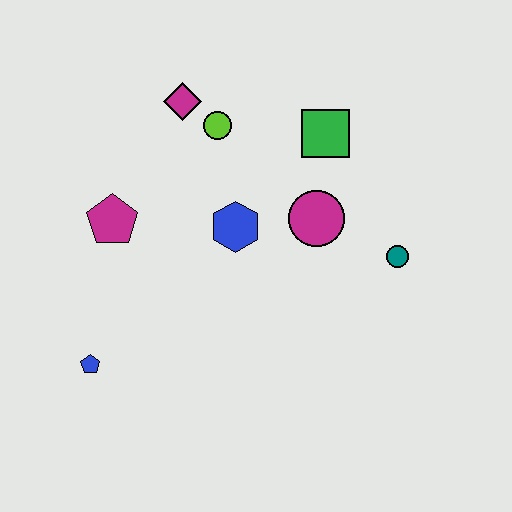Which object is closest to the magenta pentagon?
The blue hexagon is closest to the magenta pentagon.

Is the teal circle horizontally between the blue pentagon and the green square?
No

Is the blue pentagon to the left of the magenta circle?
Yes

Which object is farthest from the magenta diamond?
The blue pentagon is farthest from the magenta diamond.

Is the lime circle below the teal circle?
No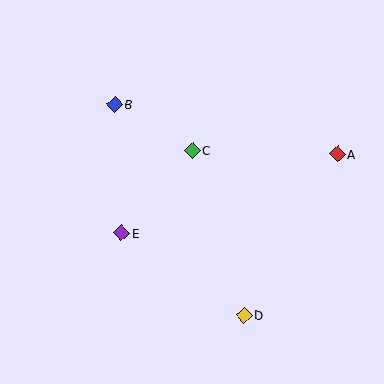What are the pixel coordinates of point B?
Point B is at (115, 104).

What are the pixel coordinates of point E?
Point E is at (121, 233).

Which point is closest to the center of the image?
Point C at (193, 150) is closest to the center.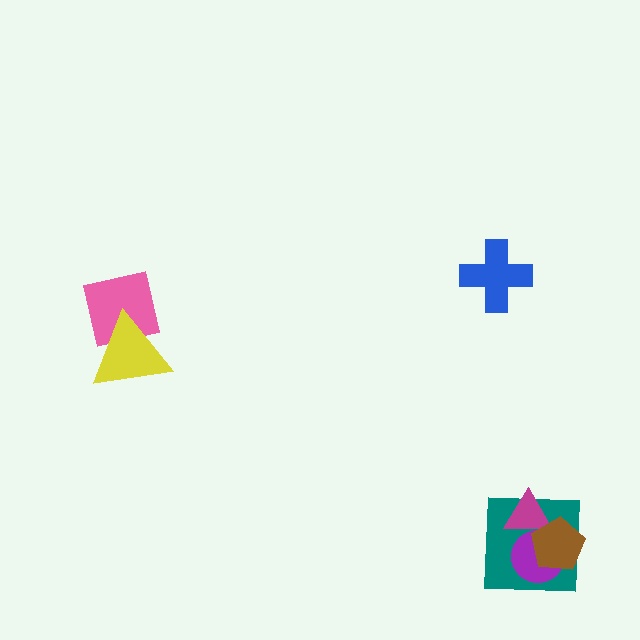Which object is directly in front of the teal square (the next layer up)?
The magenta triangle is directly in front of the teal square.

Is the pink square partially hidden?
Yes, it is partially covered by another shape.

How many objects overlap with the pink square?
1 object overlaps with the pink square.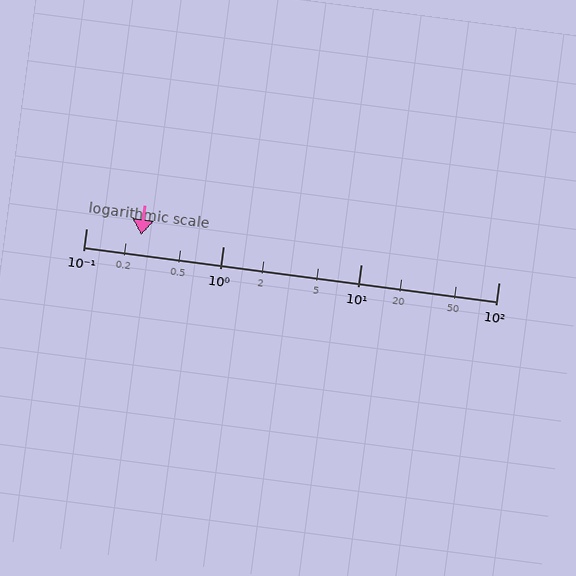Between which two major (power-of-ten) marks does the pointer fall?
The pointer is between 0.1 and 1.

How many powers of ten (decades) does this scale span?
The scale spans 3 decades, from 0.1 to 100.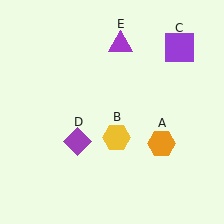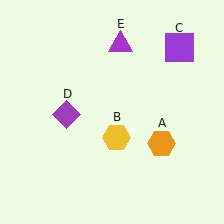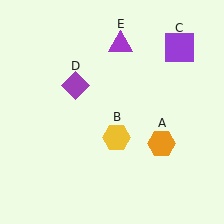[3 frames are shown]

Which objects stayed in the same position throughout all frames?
Orange hexagon (object A) and yellow hexagon (object B) and purple square (object C) and purple triangle (object E) remained stationary.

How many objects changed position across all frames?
1 object changed position: purple diamond (object D).